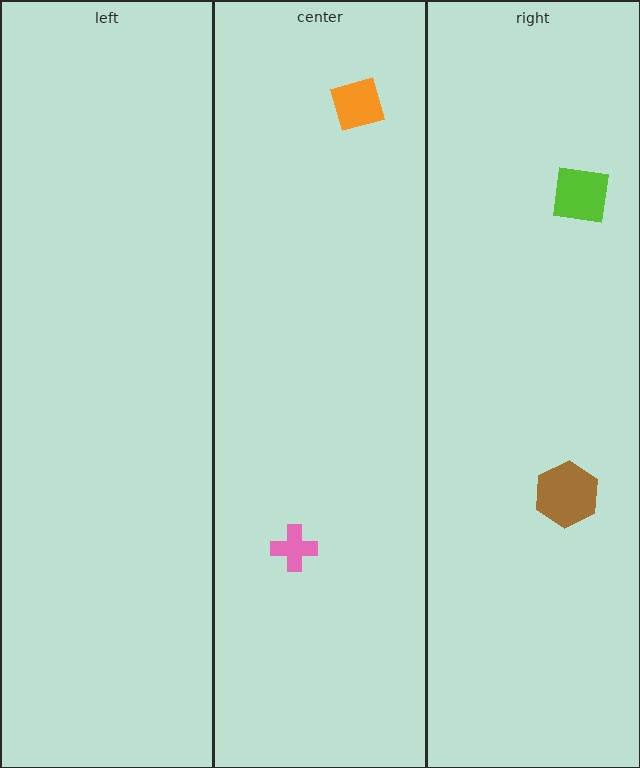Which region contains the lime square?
The right region.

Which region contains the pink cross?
The center region.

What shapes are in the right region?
The lime square, the brown hexagon.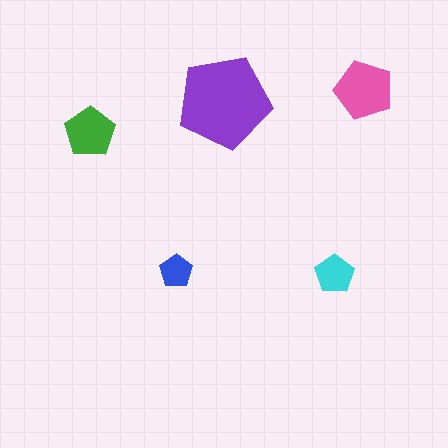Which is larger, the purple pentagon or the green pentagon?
The purple one.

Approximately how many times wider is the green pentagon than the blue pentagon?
About 1.5 times wider.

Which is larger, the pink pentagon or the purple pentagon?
The purple one.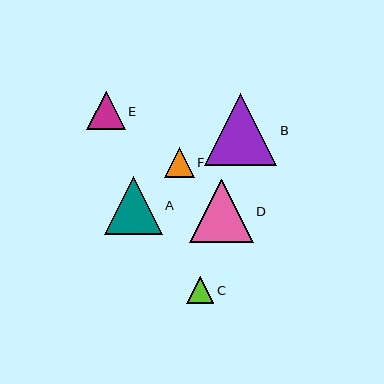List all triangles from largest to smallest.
From largest to smallest: B, D, A, E, F, C.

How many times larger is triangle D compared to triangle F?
Triangle D is approximately 2.2 times the size of triangle F.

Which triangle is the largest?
Triangle B is the largest with a size of approximately 72 pixels.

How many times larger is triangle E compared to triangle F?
Triangle E is approximately 1.3 times the size of triangle F.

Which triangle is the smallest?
Triangle C is the smallest with a size of approximately 27 pixels.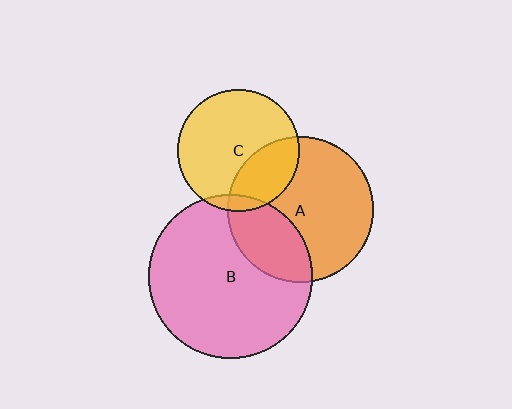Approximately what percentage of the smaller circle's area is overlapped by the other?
Approximately 30%.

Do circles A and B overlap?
Yes.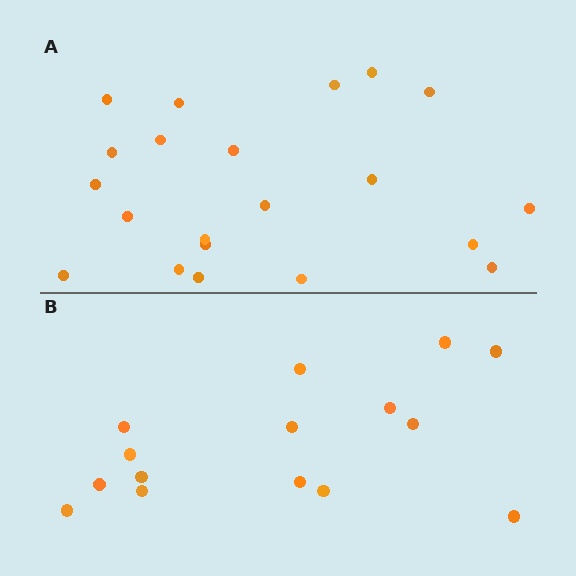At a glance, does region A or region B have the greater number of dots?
Region A (the top region) has more dots.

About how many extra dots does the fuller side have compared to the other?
Region A has about 6 more dots than region B.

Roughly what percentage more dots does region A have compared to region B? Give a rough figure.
About 40% more.